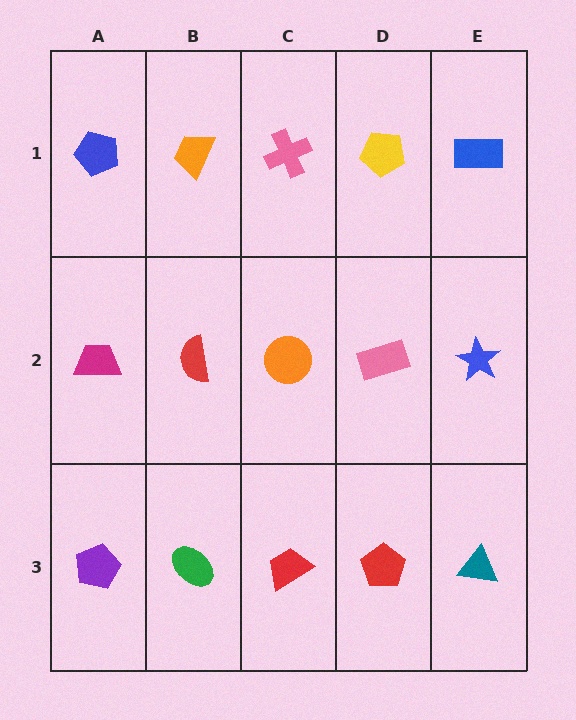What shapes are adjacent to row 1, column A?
A magenta trapezoid (row 2, column A), an orange trapezoid (row 1, column B).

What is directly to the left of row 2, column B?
A magenta trapezoid.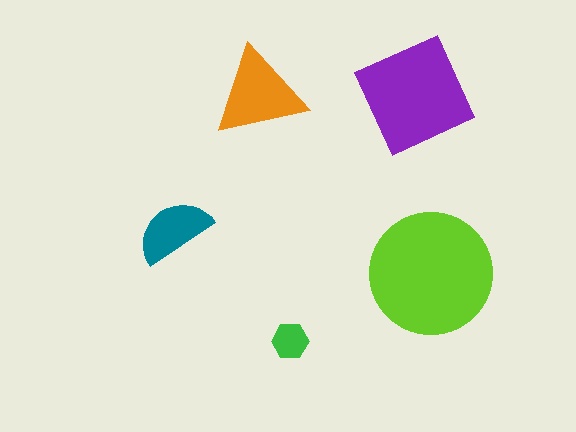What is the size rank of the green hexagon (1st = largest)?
5th.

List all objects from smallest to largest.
The green hexagon, the teal semicircle, the orange triangle, the purple diamond, the lime circle.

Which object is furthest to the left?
The teal semicircle is leftmost.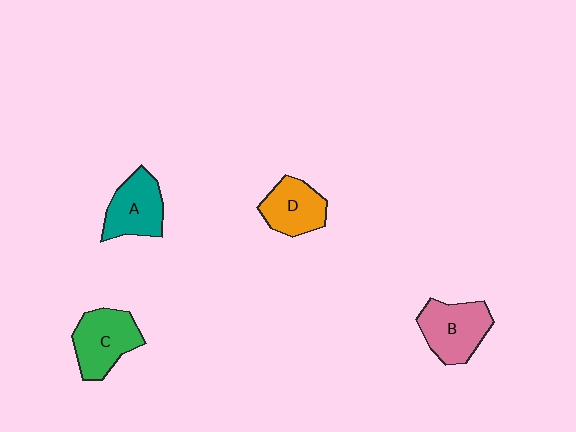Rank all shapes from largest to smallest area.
From largest to smallest: B (pink), C (green), A (teal), D (orange).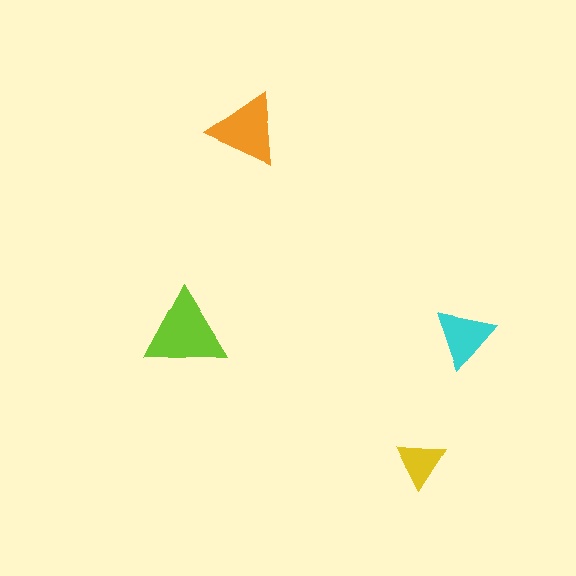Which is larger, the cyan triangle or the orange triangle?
The orange one.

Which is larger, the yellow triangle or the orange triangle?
The orange one.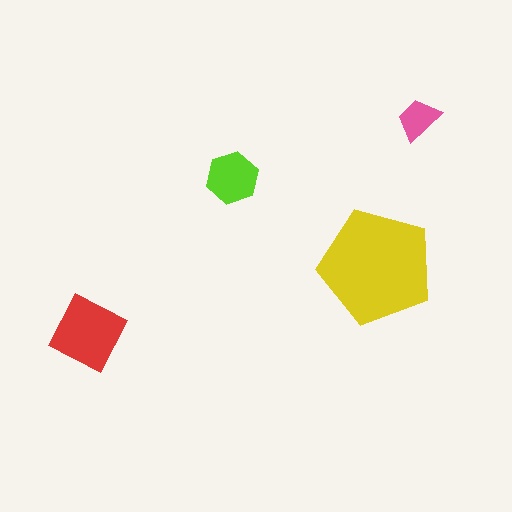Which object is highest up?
The pink trapezoid is topmost.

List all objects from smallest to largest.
The pink trapezoid, the lime hexagon, the red diamond, the yellow pentagon.